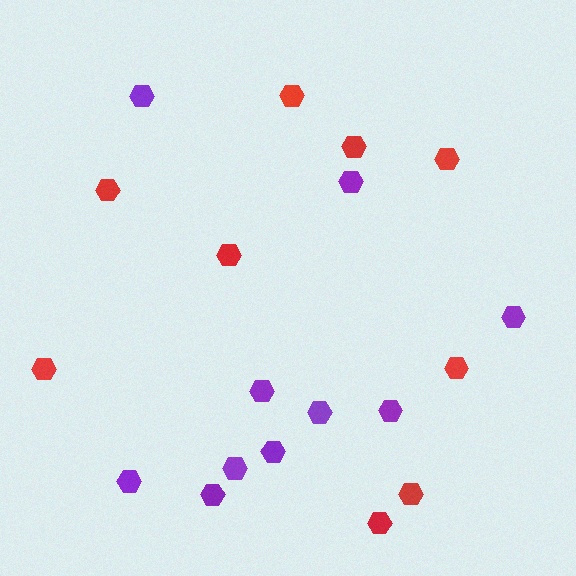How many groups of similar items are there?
There are 2 groups: one group of red hexagons (9) and one group of purple hexagons (10).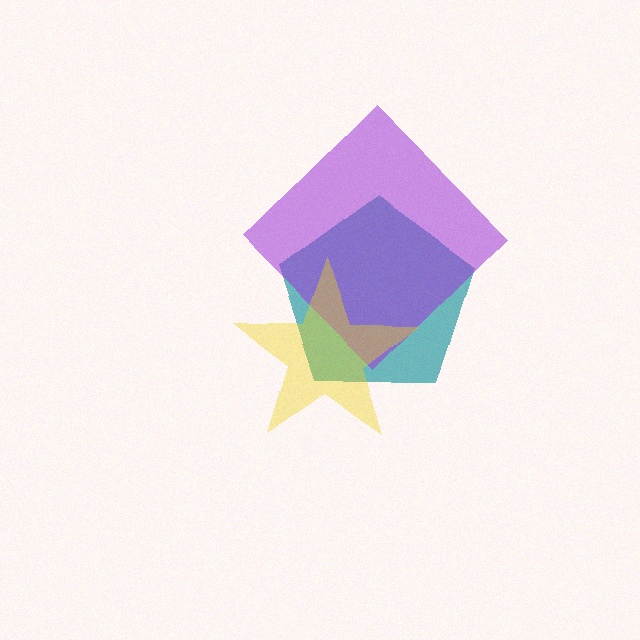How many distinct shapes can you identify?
There are 3 distinct shapes: a teal pentagon, a purple diamond, a yellow star.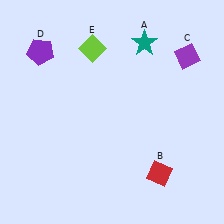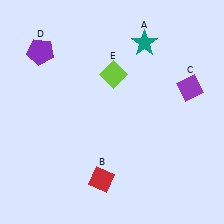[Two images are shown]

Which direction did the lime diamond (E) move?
The lime diamond (E) moved down.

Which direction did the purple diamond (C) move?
The purple diamond (C) moved down.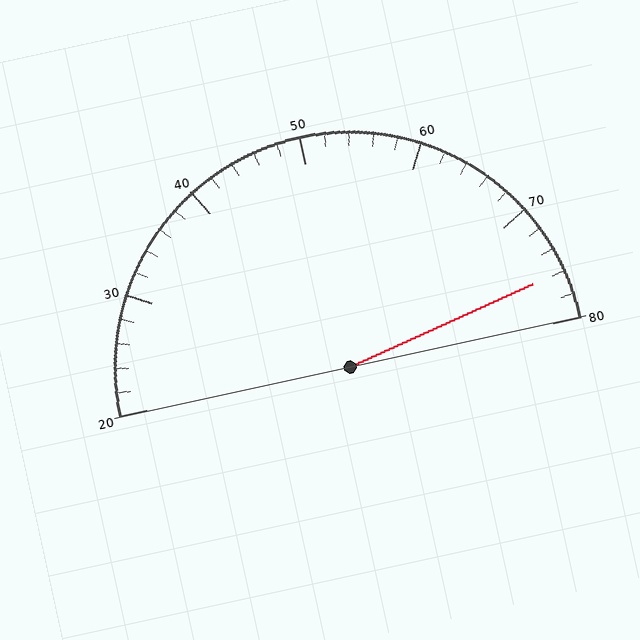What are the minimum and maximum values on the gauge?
The gauge ranges from 20 to 80.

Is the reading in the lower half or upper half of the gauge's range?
The reading is in the upper half of the range (20 to 80).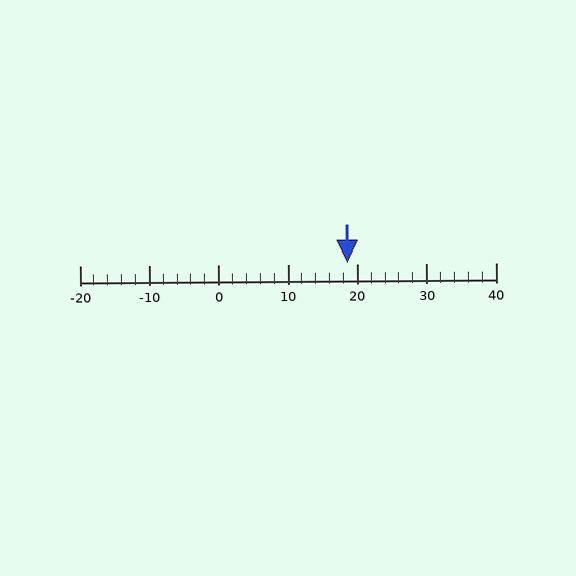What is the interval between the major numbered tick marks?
The major tick marks are spaced 10 units apart.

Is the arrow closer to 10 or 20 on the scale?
The arrow is closer to 20.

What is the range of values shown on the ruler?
The ruler shows values from -20 to 40.